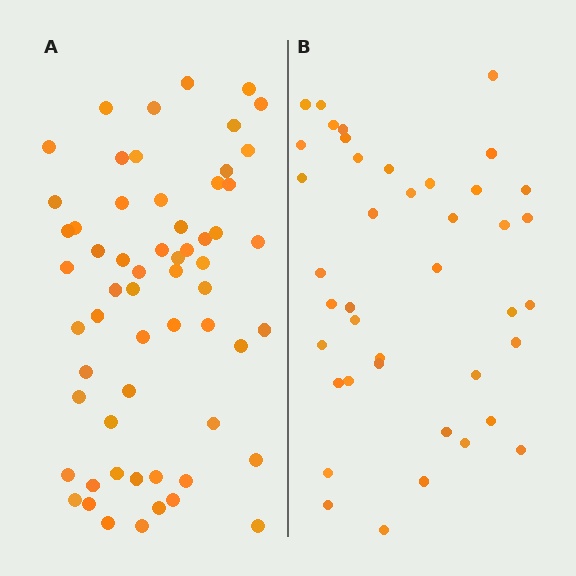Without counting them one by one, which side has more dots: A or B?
Region A (the left region) has more dots.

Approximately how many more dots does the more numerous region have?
Region A has approximately 20 more dots than region B.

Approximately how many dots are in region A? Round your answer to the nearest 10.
About 60 dots.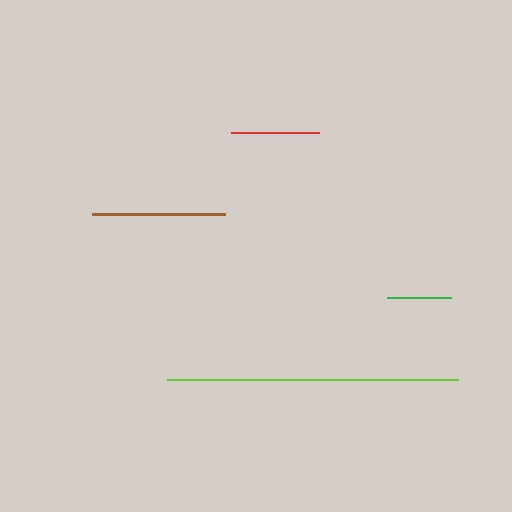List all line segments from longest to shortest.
From longest to shortest: lime, brown, red, green.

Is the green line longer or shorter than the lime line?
The lime line is longer than the green line.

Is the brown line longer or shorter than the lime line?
The lime line is longer than the brown line.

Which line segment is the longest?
The lime line is the longest at approximately 291 pixels.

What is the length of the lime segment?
The lime segment is approximately 291 pixels long.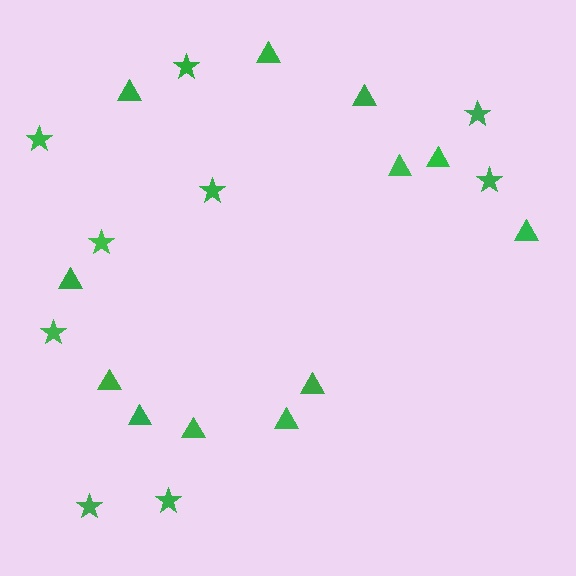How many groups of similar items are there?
There are 2 groups: one group of triangles (12) and one group of stars (9).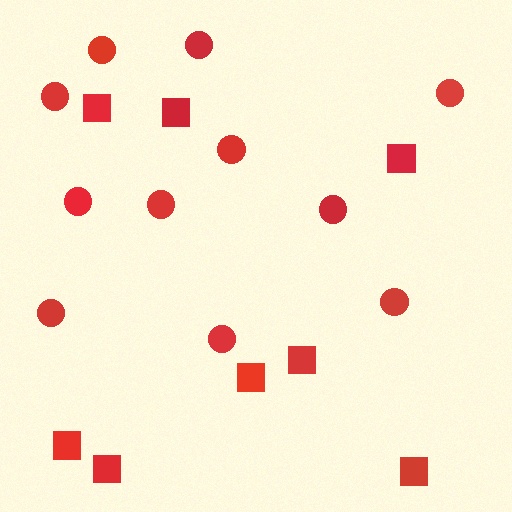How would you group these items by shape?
There are 2 groups: one group of squares (8) and one group of circles (11).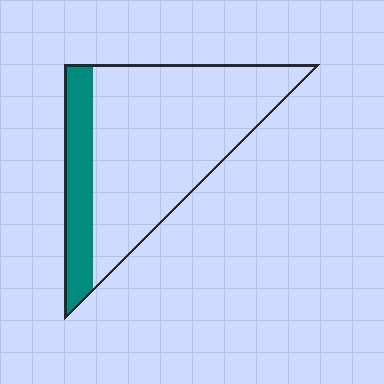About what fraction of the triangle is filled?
About one fifth (1/5).